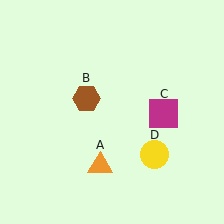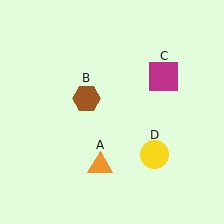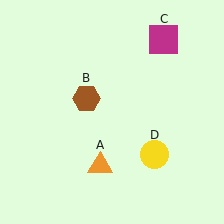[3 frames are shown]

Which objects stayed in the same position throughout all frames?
Orange triangle (object A) and brown hexagon (object B) and yellow circle (object D) remained stationary.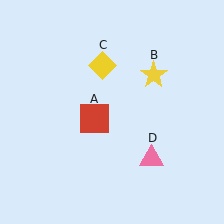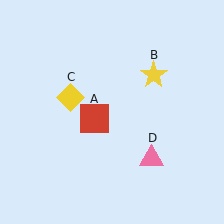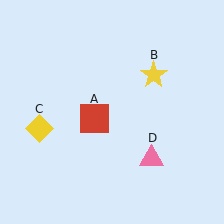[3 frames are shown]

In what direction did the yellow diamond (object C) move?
The yellow diamond (object C) moved down and to the left.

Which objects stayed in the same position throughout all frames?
Red square (object A) and yellow star (object B) and pink triangle (object D) remained stationary.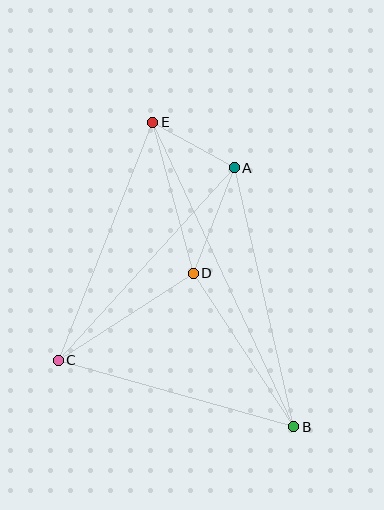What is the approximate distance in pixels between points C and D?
The distance between C and D is approximately 161 pixels.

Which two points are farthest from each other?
Points B and E are farthest from each other.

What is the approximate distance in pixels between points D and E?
The distance between D and E is approximately 157 pixels.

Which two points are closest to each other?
Points A and E are closest to each other.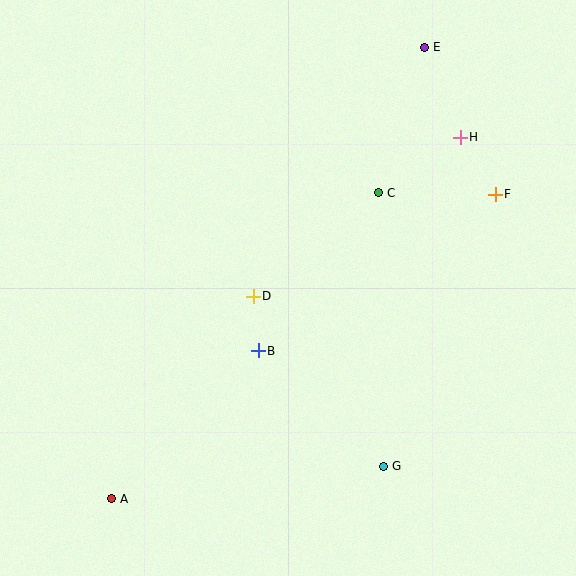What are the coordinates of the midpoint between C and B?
The midpoint between C and B is at (318, 272).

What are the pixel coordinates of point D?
Point D is at (253, 296).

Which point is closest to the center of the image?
Point D at (253, 296) is closest to the center.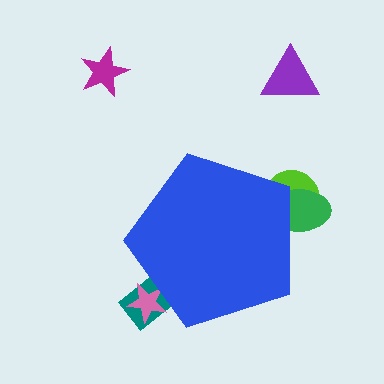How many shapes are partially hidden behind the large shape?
4 shapes are partially hidden.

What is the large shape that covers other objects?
A blue pentagon.